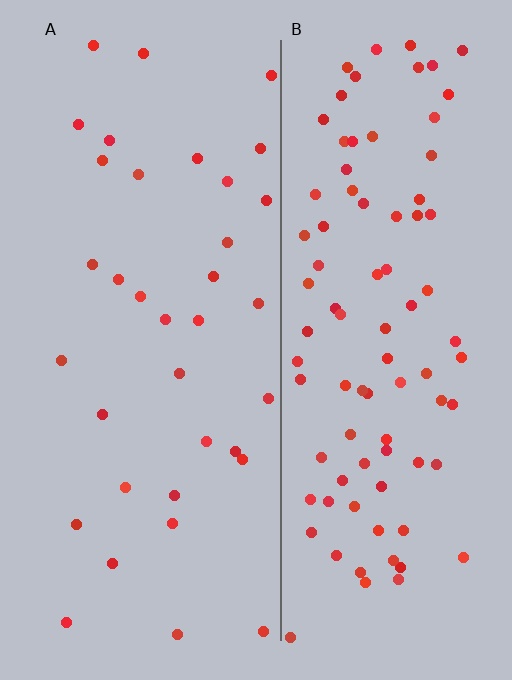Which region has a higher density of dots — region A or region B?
B (the right).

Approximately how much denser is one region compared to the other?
Approximately 2.6× — region B over region A.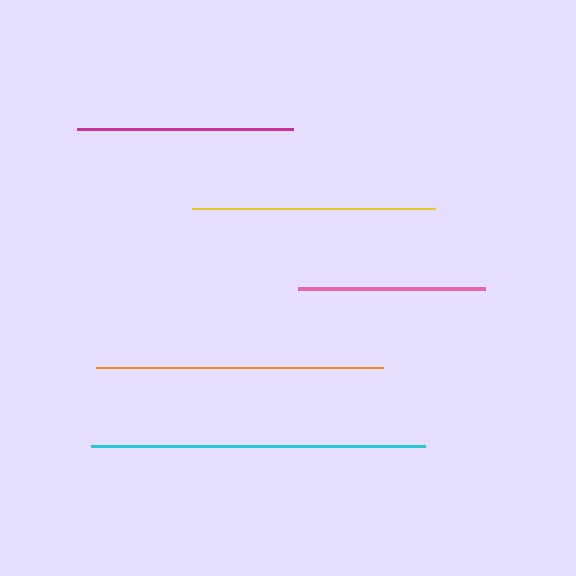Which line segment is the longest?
The cyan line is the longest at approximately 334 pixels.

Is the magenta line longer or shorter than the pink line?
The magenta line is longer than the pink line.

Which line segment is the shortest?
The pink line is the shortest at approximately 187 pixels.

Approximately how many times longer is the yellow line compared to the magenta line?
The yellow line is approximately 1.1 times the length of the magenta line.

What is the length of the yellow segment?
The yellow segment is approximately 242 pixels long.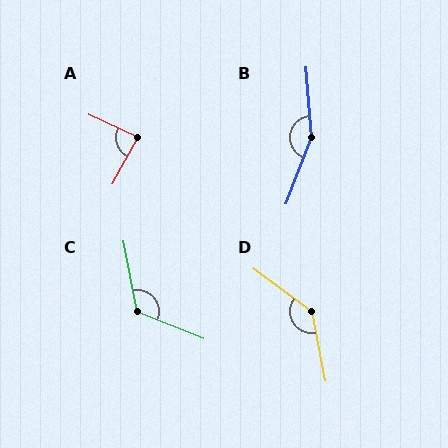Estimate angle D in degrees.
Approximately 138 degrees.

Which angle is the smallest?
A, at approximately 86 degrees.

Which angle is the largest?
B, at approximately 155 degrees.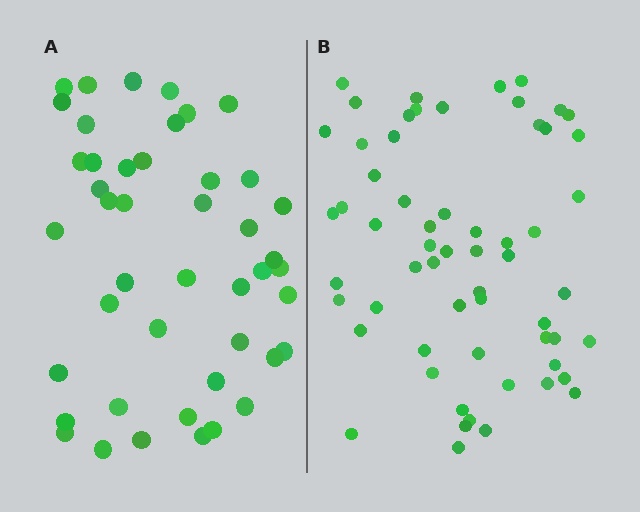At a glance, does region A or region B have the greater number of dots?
Region B (the right region) has more dots.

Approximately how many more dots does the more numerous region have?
Region B has approximately 15 more dots than region A.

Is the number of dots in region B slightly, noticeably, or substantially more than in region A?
Region B has noticeably more, but not dramatically so. The ratio is roughly 1.3 to 1.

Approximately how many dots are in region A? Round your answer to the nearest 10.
About 40 dots. (The exact count is 45, which rounds to 40.)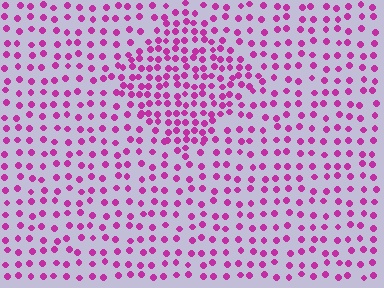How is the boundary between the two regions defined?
The boundary is defined by a change in element density (approximately 1.8x ratio). All elements are the same color, size, and shape.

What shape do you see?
I see a diamond.